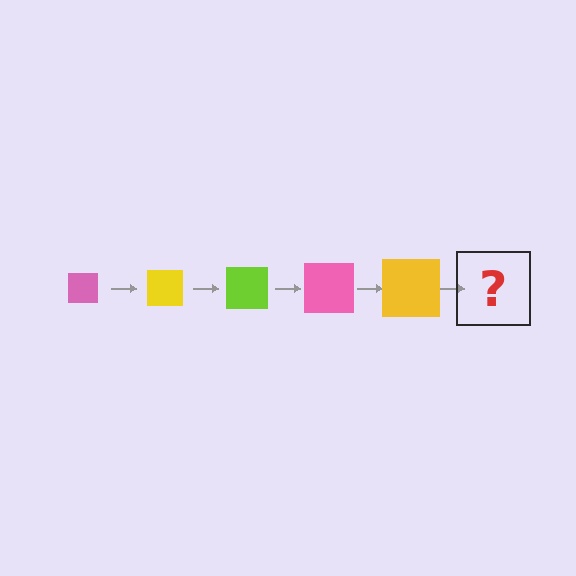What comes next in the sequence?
The next element should be a lime square, larger than the previous one.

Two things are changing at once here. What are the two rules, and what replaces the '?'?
The two rules are that the square grows larger each step and the color cycles through pink, yellow, and lime. The '?' should be a lime square, larger than the previous one.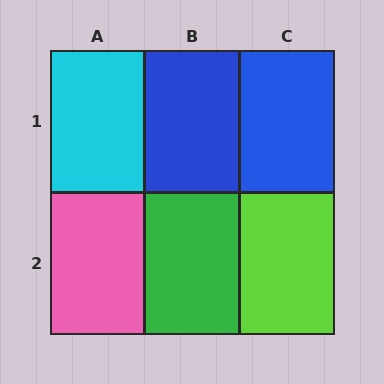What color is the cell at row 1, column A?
Cyan.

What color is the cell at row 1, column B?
Blue.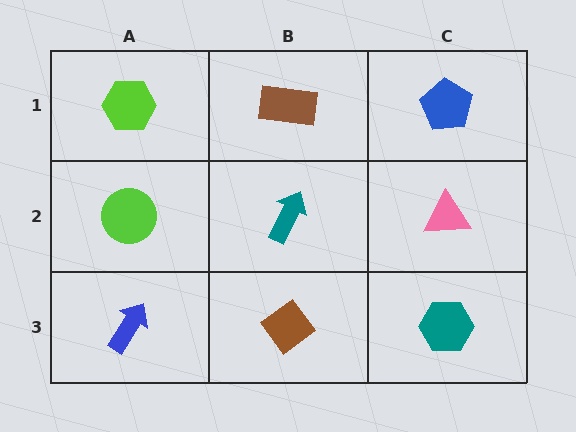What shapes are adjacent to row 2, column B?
A brown rectangle (row 1, column B), a brown diamond (row 3, column B), a lime circle (row 2, column A), a pink triangle (row 2, column C).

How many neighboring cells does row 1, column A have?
2.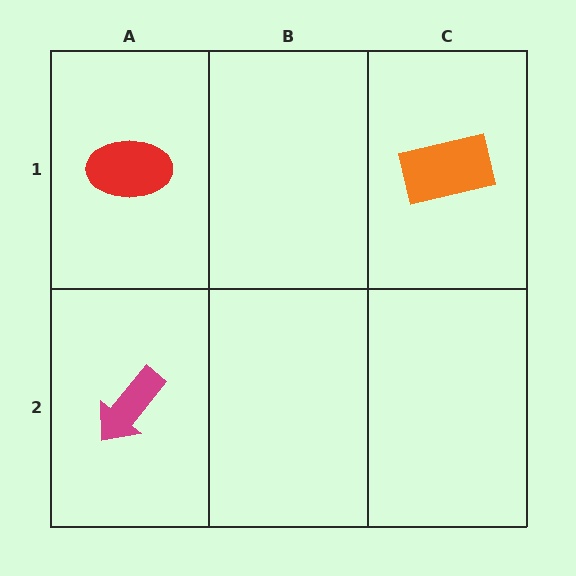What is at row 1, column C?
An orange rectangle.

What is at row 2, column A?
A magenta arrow.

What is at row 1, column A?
A red ellipse.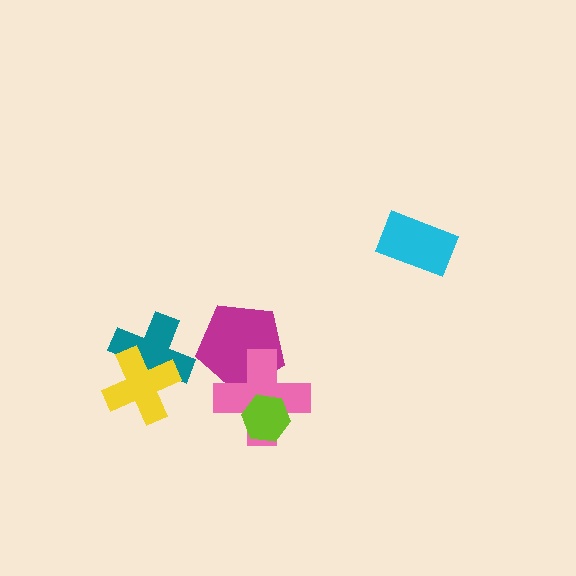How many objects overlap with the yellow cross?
1 object overlaps with the yellow cross.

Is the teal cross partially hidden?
Yes, it is partially covered by another shape.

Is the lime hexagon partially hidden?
No, no other shape covers it.